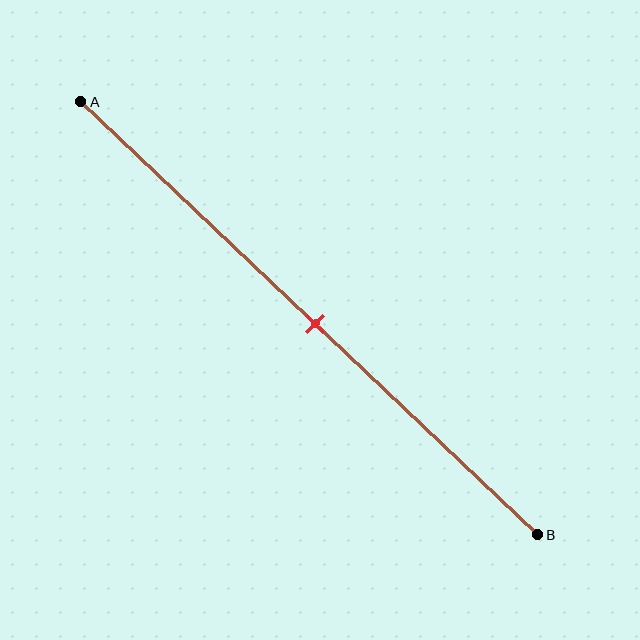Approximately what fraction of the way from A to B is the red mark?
The red mark is approximately 50% of the way from A to B.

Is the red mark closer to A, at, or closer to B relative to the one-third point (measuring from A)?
The red mark is closer to point B than the one-third point of segment AB.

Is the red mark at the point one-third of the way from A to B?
No, the mark is at about 50% from A, not at the 33% one-third point.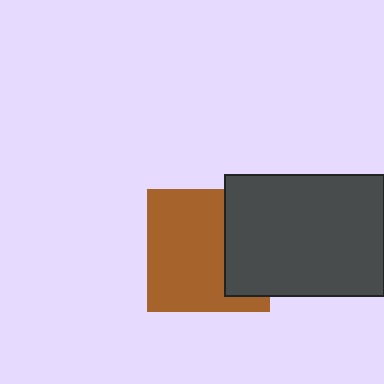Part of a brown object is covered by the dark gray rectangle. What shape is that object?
It is a square.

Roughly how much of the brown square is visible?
Most of it is visible (roughly 67%).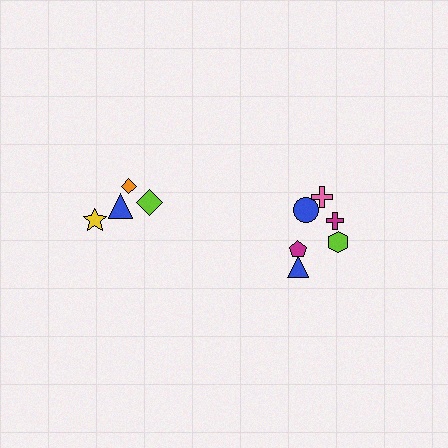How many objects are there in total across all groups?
There are 10 objects.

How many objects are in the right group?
There are 6 objects.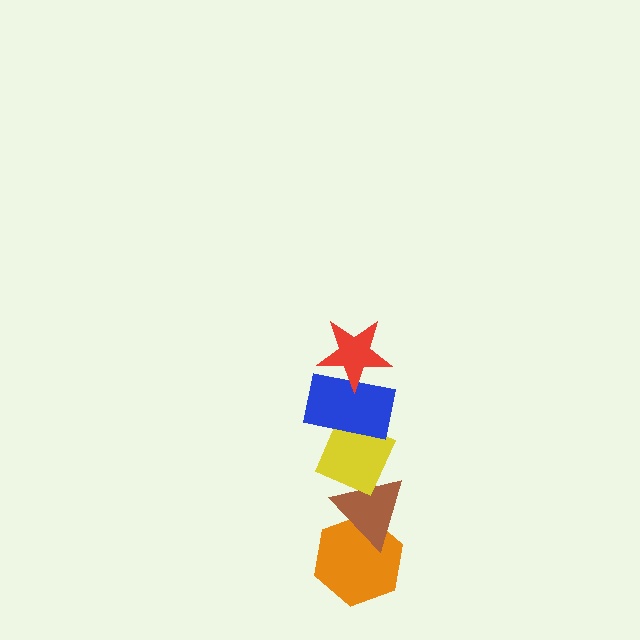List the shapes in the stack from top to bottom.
From top to bottom: the red star, the blue rectangle, the yellow diamond, the brown triangle, the orange hexagon.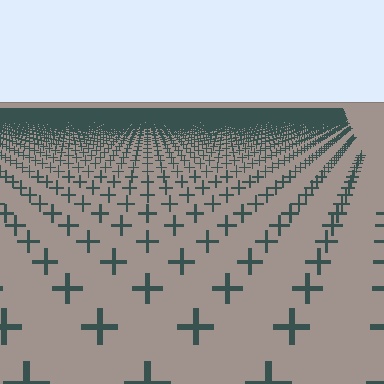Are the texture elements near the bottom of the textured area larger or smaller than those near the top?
Larger. Near the bottom, elements are closer to the viewer and appear at a bigger on-screen size.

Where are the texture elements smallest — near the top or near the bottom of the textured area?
Near the top.